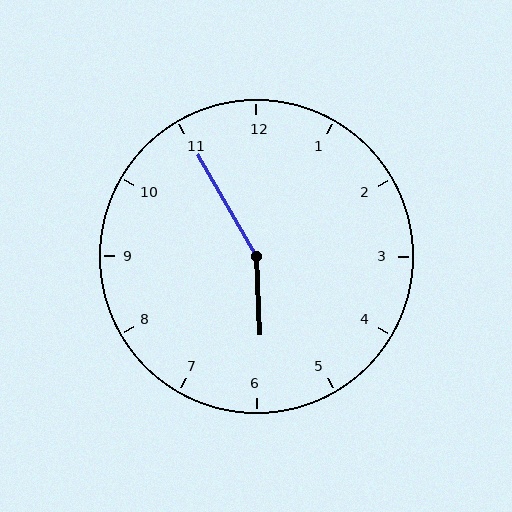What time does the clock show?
5:55.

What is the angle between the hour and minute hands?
Approximately 152 degrees.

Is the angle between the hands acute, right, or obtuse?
It is obtuse.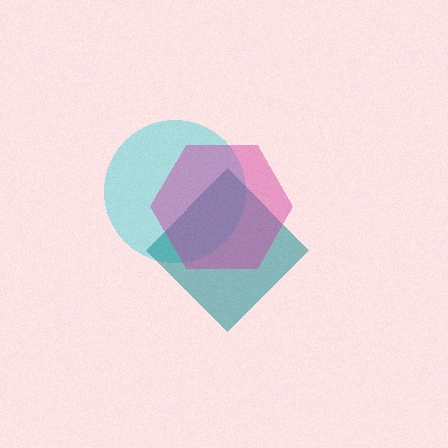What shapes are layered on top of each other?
The layered shapes are: a cyan circle, a teal diamond, a magenta hexagon.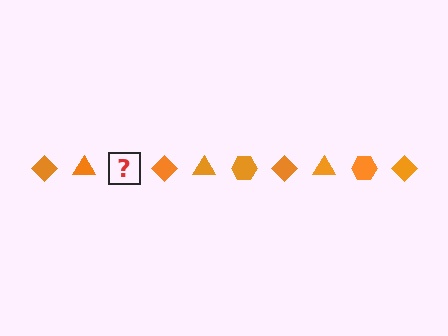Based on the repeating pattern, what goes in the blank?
The blank should be an orange hexagon.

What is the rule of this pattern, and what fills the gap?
The rule is that the pattern cycles through diamond, triangle, hexagon shapes in orange. The gap should be filled with an orange hexagon.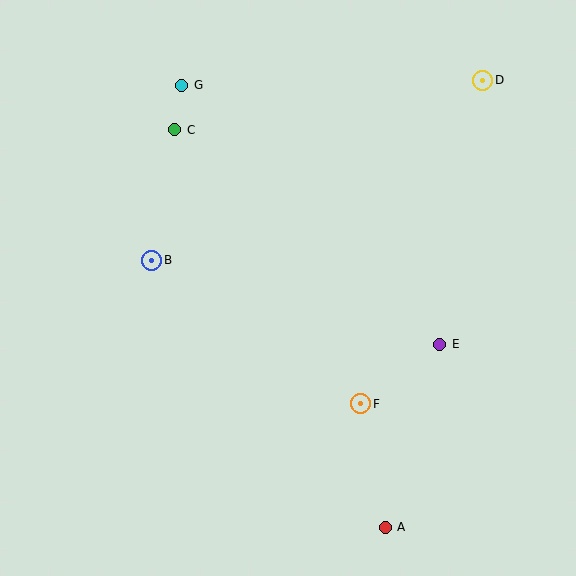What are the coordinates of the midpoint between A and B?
The midpoint between A and B is at (268, 394).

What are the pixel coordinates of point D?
Point D is at (483, 80).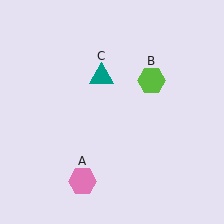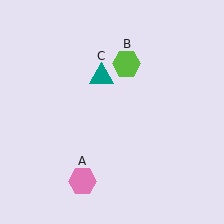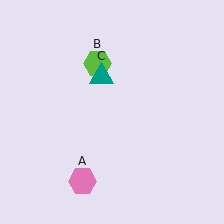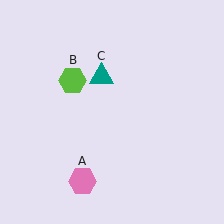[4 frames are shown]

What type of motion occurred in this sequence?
The lime hexagon (object B) rotated counterclockwise around the center of the scene.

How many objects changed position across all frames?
1 object changed position: lime hexagon (object B).